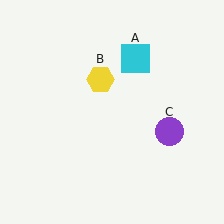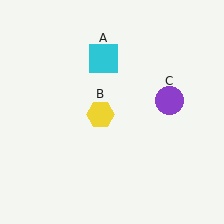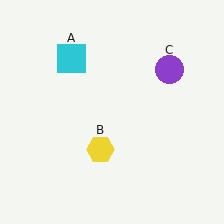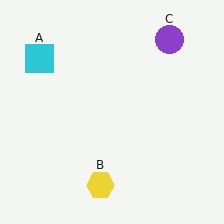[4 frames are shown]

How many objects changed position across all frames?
3 objects changed position: cyan square (object A), yellow hexagon (object B), purple circle (object C).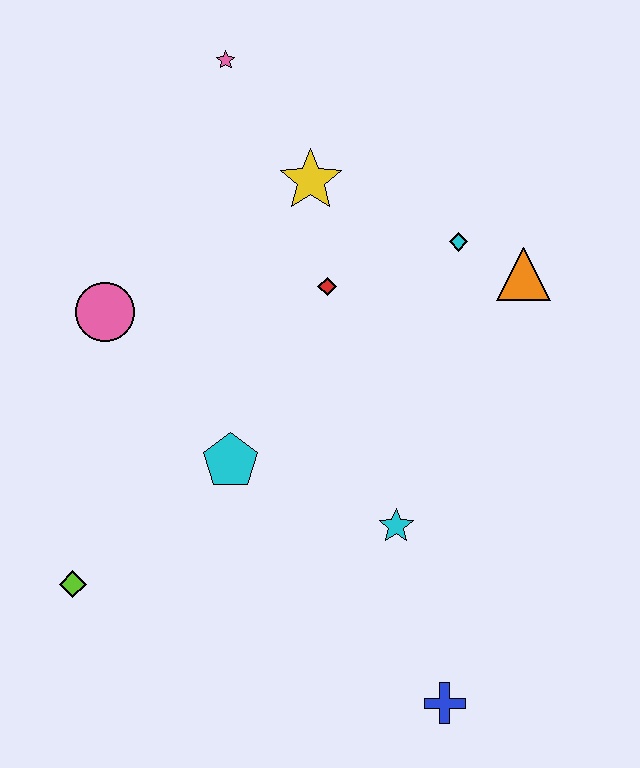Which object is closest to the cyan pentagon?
The cyan star is closest to the cyan pentagon.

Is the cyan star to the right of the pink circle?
Yes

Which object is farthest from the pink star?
The blue cross is farthest from the pink star.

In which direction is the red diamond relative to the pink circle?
The red diamond is to the right of the pink circle.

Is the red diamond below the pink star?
Yes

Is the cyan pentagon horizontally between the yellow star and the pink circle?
Yes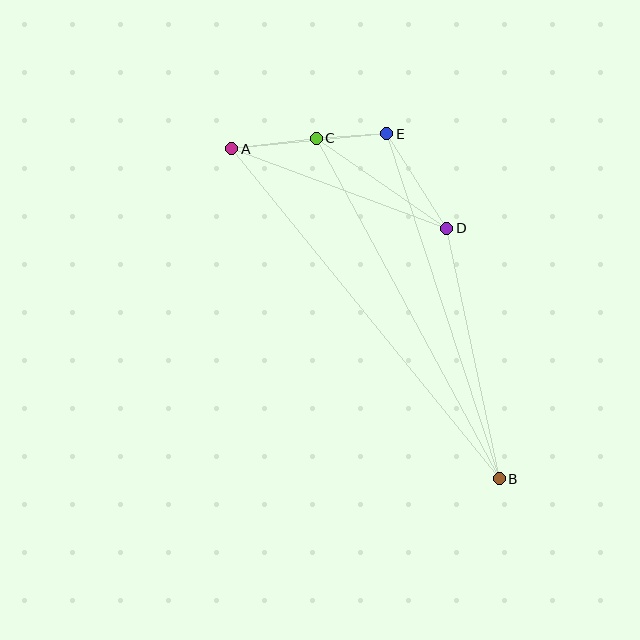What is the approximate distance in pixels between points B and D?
The distance between B and D is approximately 256 pixels.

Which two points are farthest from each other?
Points A and B are farthest from each other.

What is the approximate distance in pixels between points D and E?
The distance between D and E is approximately 112 pixels.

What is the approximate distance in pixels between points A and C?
The distance between A and C is approximately 85 pixels.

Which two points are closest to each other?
Points C and E are closest to each other.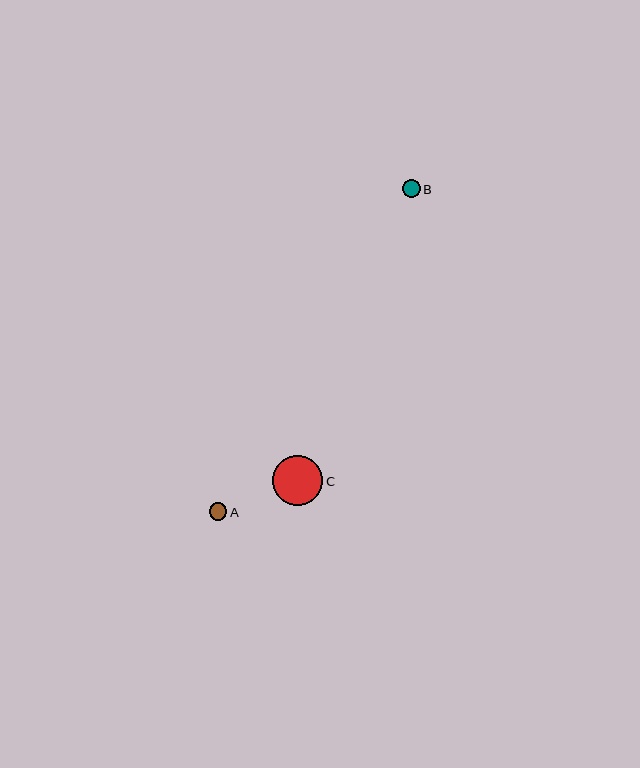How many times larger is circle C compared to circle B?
Circle C is approximately 2.8 times the size of circle B.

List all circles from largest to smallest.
From largest to smallest: C, B, A.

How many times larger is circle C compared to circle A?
Circle C is approximately 2.9 times the size of circle A.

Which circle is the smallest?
Circle A is the smallest with a size of approximately 17 pixels.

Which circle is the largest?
Circle C is the largest with a size of approximately 50 pixels.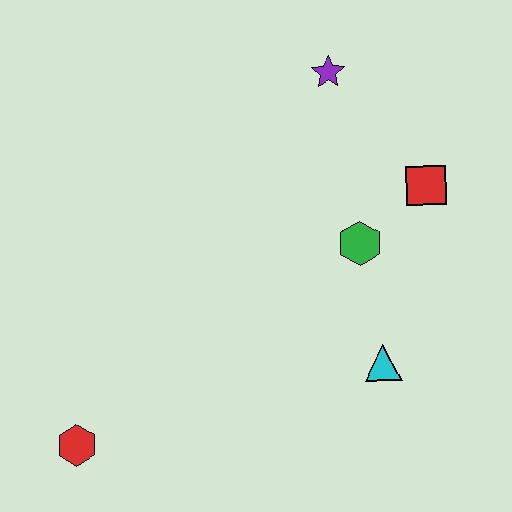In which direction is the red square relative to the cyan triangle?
The red square is above the cyan triangle.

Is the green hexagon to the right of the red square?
No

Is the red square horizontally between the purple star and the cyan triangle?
No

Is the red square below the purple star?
Yes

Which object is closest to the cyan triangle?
The green hexagon is closest to the cyan triangle.